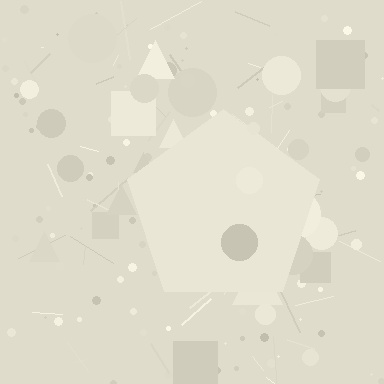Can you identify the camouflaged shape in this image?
The camouflaged shape is a pentagon.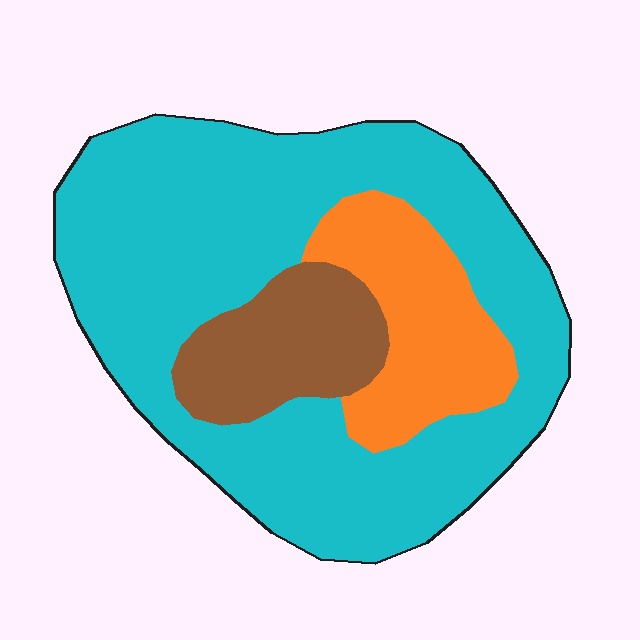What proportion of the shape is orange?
Orange covers roughly 15% of the shape.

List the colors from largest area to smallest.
From largest to smallest: cyan, orange, brown.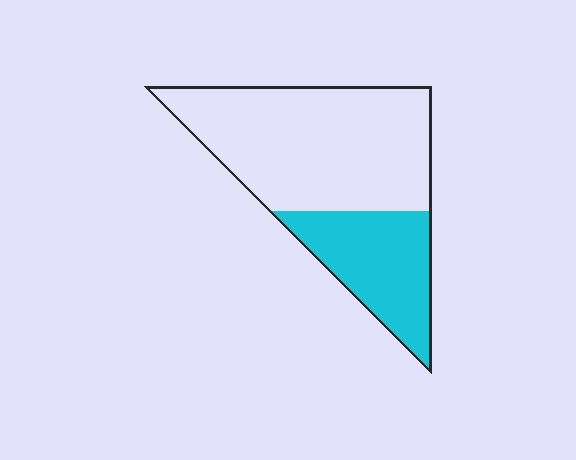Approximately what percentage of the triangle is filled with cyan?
Approximately 30%.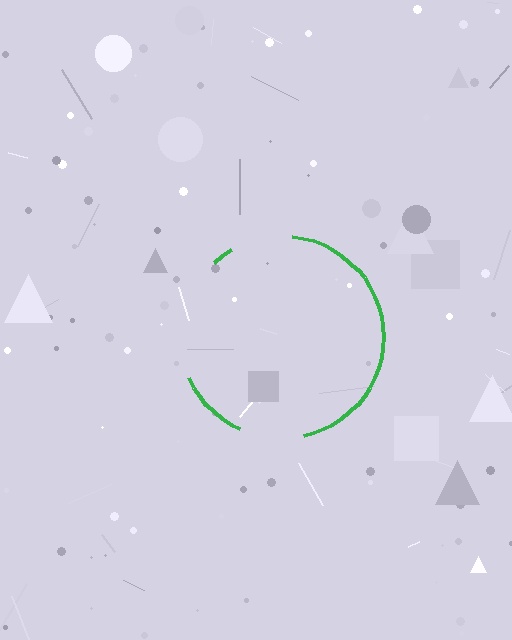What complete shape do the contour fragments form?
The contour fragments form a circle.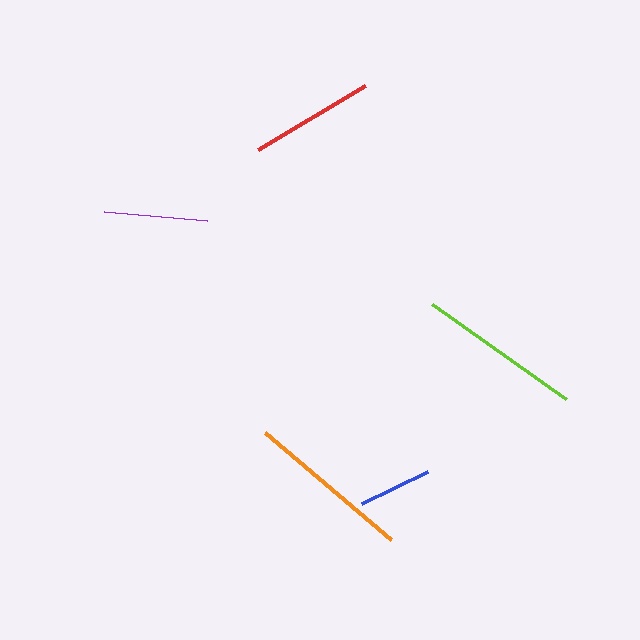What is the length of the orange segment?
The orange segment is approximately 165 pixels long.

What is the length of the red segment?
The red segment is approximately 125 pixels long.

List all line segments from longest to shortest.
From longest to shortest: orange, lime, red, purple, blue.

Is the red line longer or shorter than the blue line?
The red line is longer than the blue line.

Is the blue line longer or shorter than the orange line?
The orange line is longer than the blue line.